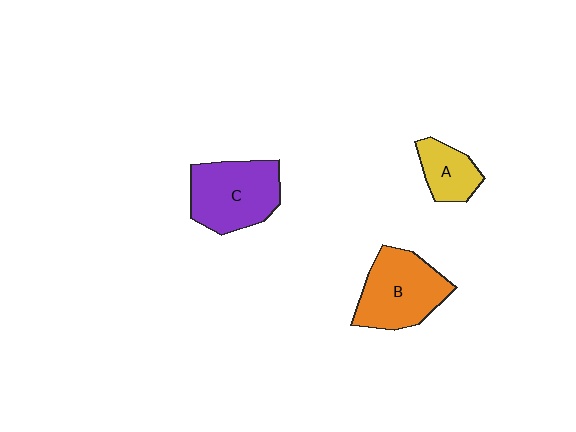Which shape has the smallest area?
Shape A (yellow).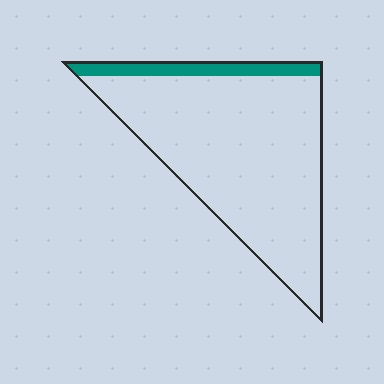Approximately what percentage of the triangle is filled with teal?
Approximately 10%.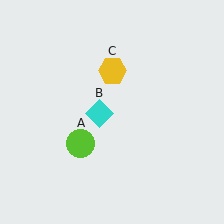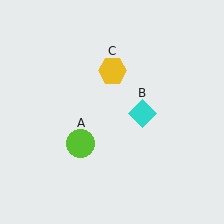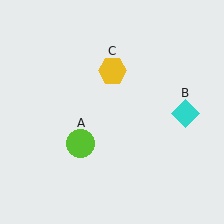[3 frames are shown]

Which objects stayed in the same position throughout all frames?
Lime circle (object A) and yellow hexagon (object C) remained stationary.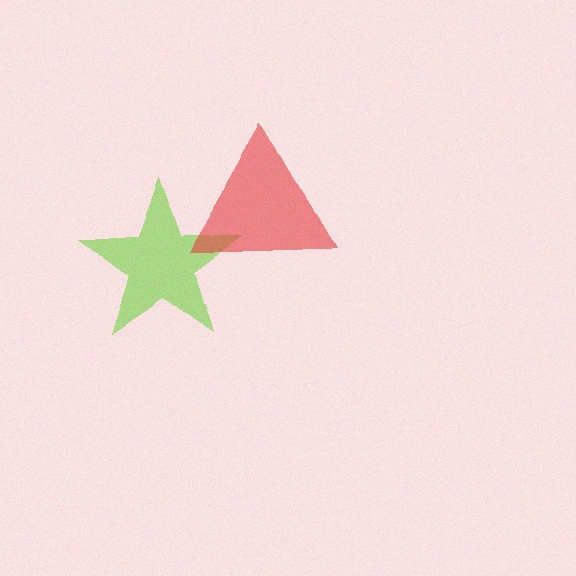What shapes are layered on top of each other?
The layered shapes are: a lime star, a red triangle.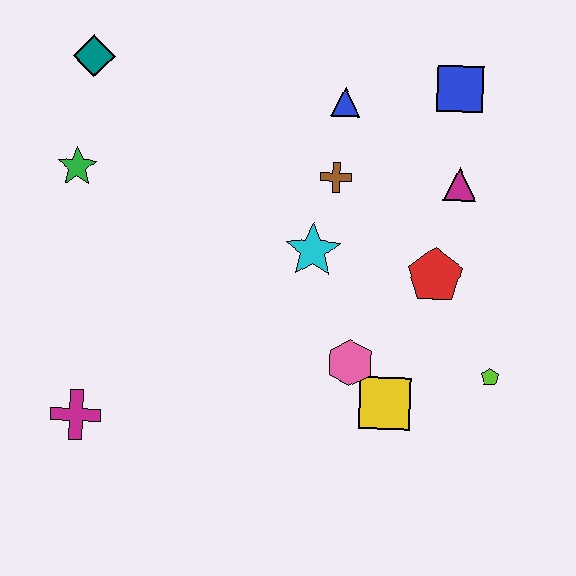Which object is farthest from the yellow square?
The teal diamond is farthest from the yellow square.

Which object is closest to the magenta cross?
The green star is closest to the magenta cross.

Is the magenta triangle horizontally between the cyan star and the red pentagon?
No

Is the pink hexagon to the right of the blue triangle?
Yes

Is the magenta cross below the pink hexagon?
Yes